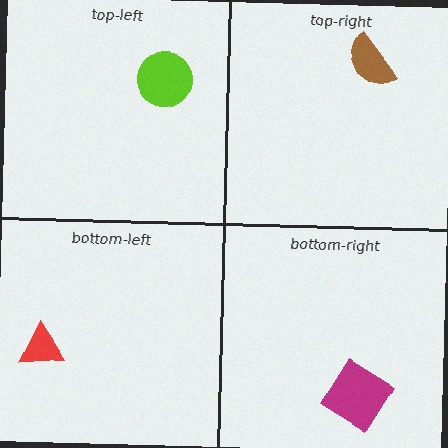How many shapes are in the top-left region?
1.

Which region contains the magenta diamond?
The bottom-right region.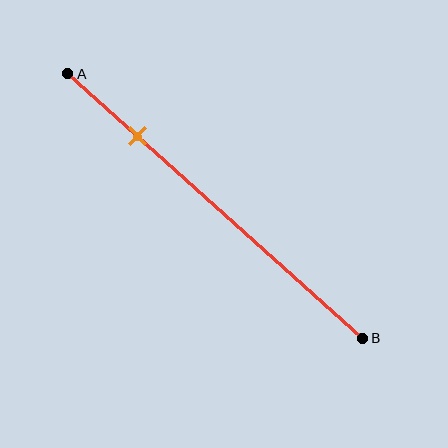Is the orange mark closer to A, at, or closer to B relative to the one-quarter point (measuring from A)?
The orange mark is approximately at the one-quarter point of segment AB.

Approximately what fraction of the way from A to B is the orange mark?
The orange mark is approximately 25% of the way from A to B.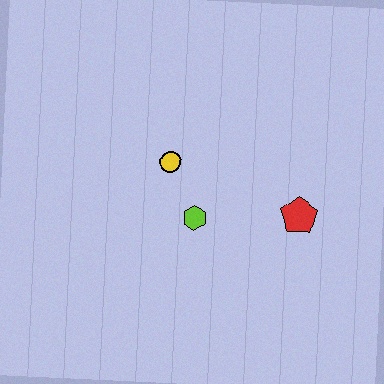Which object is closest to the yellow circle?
The lime hexagon is closest to the yellow circle.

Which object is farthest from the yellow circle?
The red pentagon is farthest from the yellow circle.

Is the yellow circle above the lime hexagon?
Yes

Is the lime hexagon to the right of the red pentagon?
No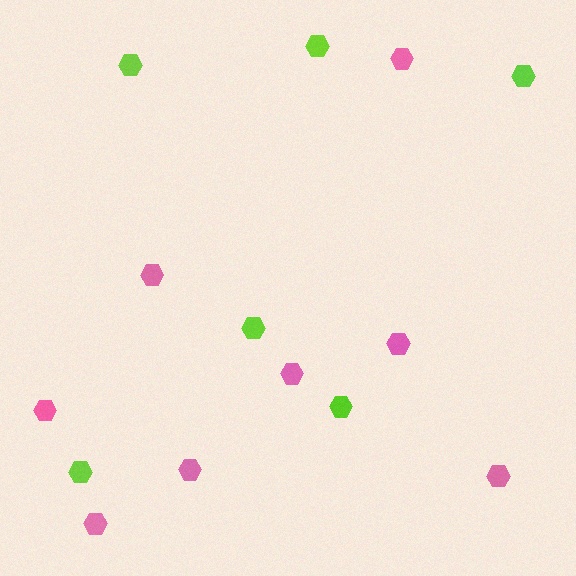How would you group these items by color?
There are 2 groups: one group of lime hexagons (6) and one group of pink hexagons (8).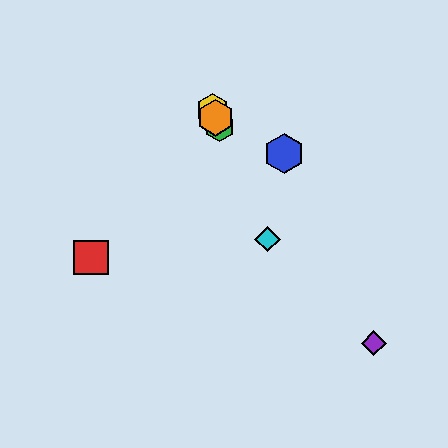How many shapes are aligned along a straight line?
4 shapes (the green hexagon, the yellow hexagon, the orange hexagon, the cyan diamond) are aligned along a straight line.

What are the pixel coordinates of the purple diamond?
The purple diamond is at (374, 343).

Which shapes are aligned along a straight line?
The green hexagon, the yellow hexagon, the orange hexagon, the cyan diamond are aligned along a straight line.